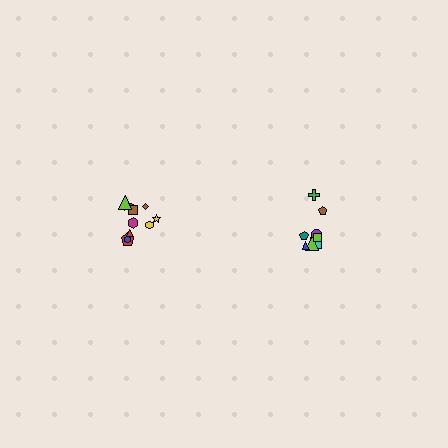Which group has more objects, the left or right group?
The left group.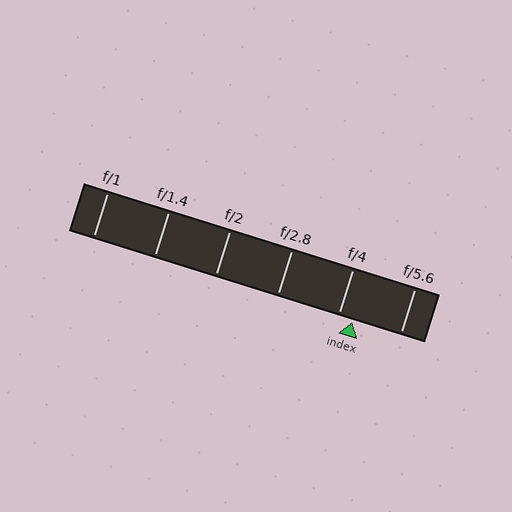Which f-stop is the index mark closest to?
The index mark is closest to f/4.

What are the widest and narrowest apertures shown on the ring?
The widest aperture shown is f/1 and the narrowest is f/5.6.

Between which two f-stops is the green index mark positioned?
The index mark is between f/4 and f/5.6.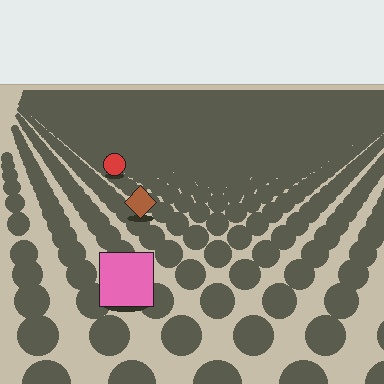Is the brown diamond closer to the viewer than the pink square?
No. The pink square is closer — you can tell from the texture gradient: the ground texture is coarser near it.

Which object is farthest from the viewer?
The red circle is farthest from the viewer. It appears smaller and the ground texture around it is denser.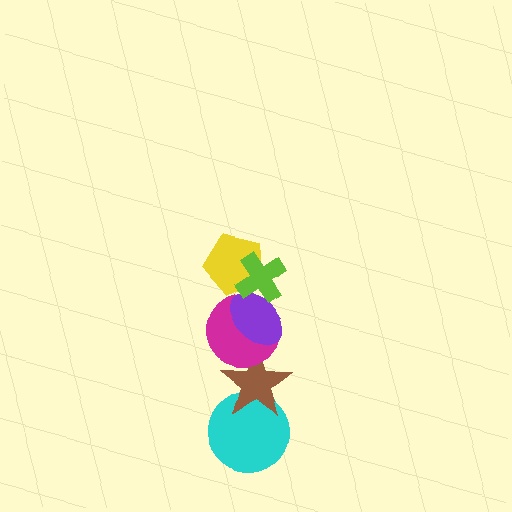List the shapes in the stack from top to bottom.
From top to bottom: the lime cross, the yellow pentagon, the purple ellipse, the magenta circle, the brown star, the cyan circle.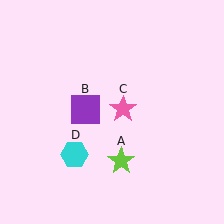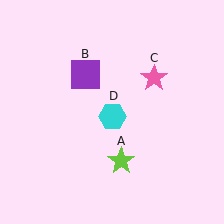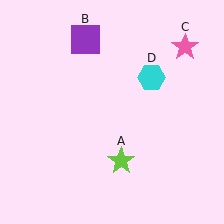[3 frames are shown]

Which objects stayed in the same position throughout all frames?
Lime star (object A) remained stationary.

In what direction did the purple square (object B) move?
The purple square (object B) moved up.